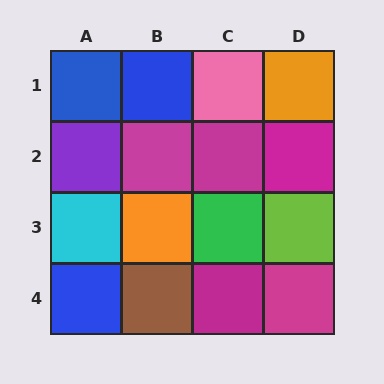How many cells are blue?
3 cells are blue.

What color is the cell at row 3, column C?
Green.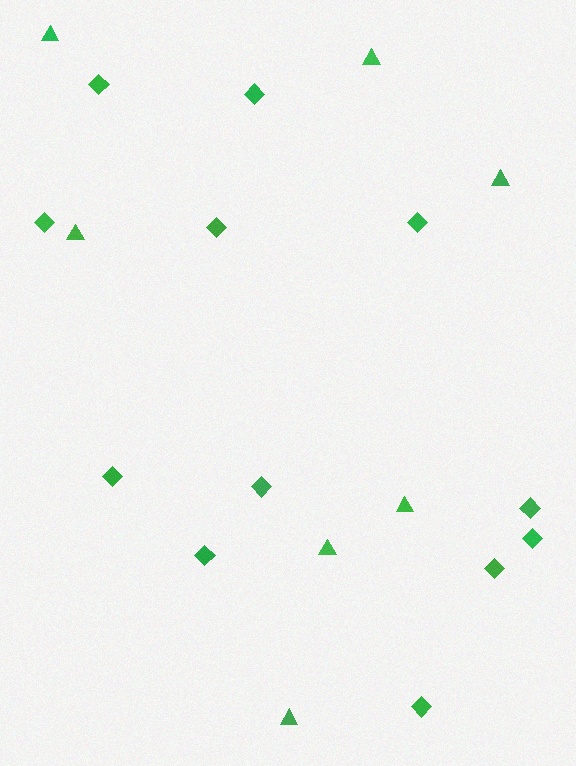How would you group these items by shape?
There are 2 groups: one group of triangles (7) and one group of diamonds (12).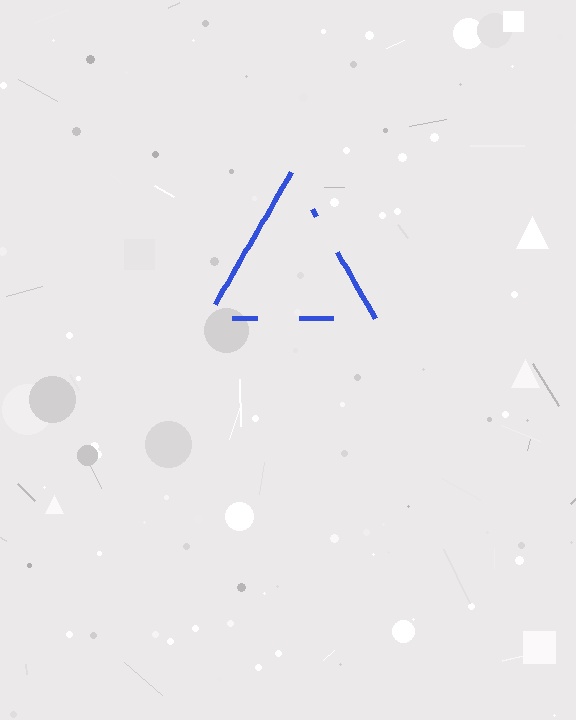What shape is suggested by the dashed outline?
The dashed outline suggests a triangle.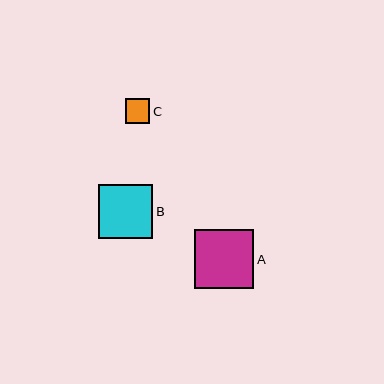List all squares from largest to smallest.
From largest to smallest: A, B, C.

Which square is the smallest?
Square C is the smallest with a size of approximately 25 pixels.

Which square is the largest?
Square A is the largest with a size of approximately 59 pixels.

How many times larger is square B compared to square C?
Square B is approximately 2.2 times the size of square C.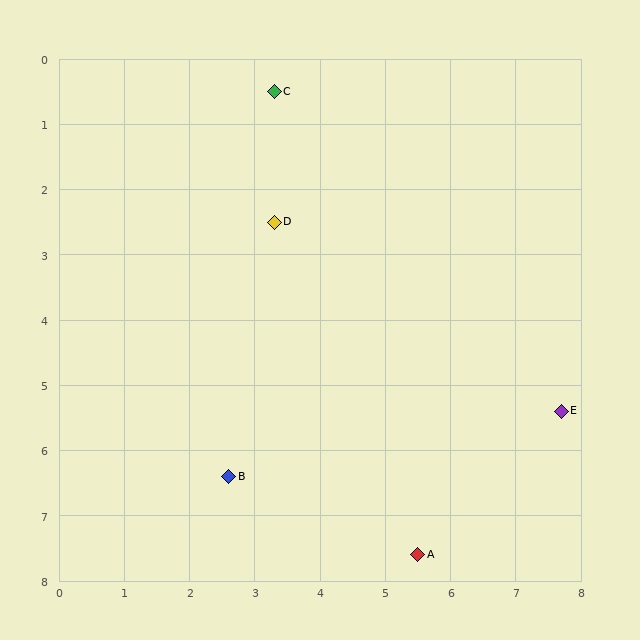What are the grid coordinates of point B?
Point B is at approximately (2.6, 6.4).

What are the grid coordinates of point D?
Point D is at approximately (3.3, 2.5).